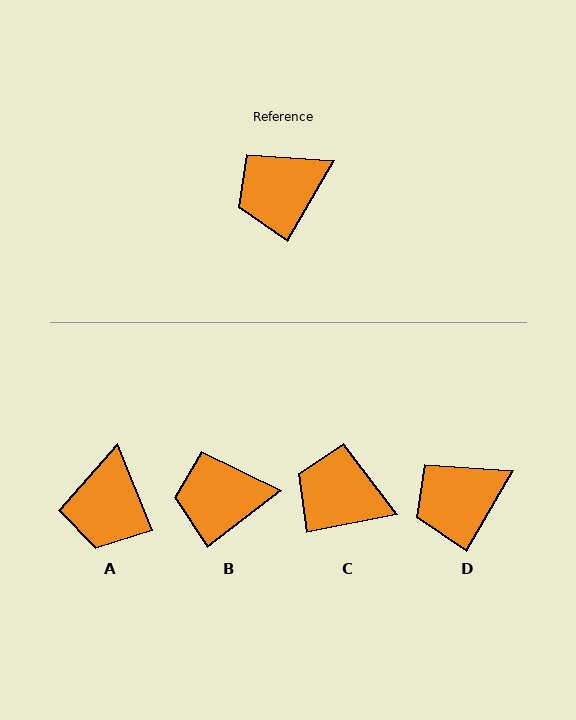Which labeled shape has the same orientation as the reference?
D.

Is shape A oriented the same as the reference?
No, it is off by about 53 degrees.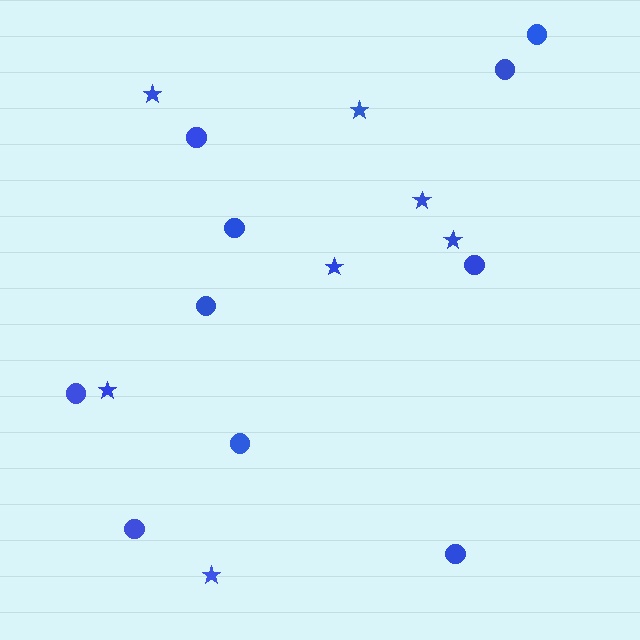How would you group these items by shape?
There are 2 groups: one group of stars (7) and one group of circles (10).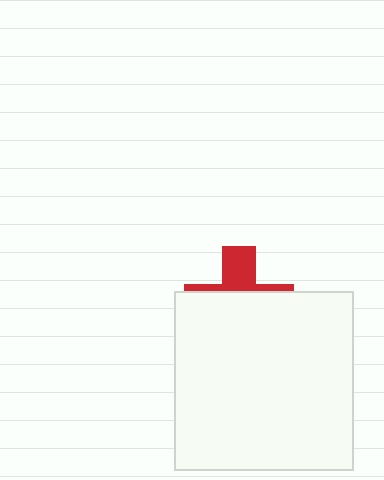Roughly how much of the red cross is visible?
A small part of it is visible (roughly 34%).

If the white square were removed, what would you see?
You would see the complete red cross.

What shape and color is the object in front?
The object in front is a white square.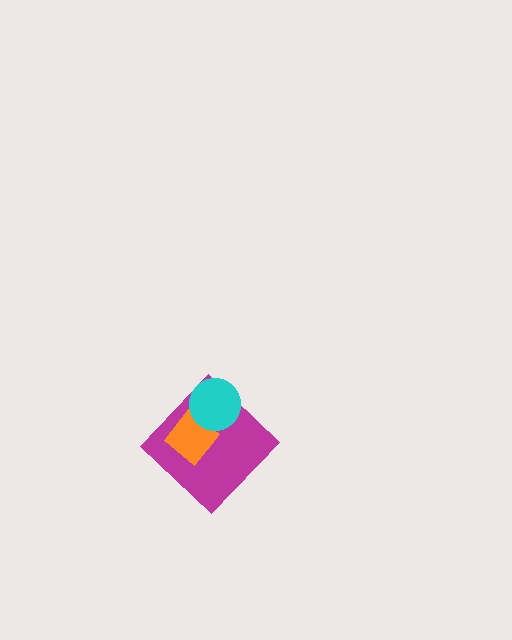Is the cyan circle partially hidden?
No, no other shape covers it.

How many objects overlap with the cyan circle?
2 objects overlap with the cyan circle.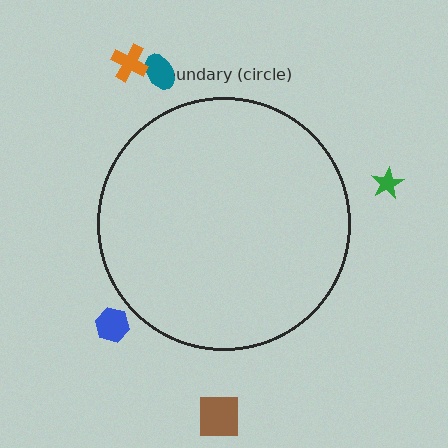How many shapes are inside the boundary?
0 inside, 5 outside.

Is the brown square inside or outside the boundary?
Outside.